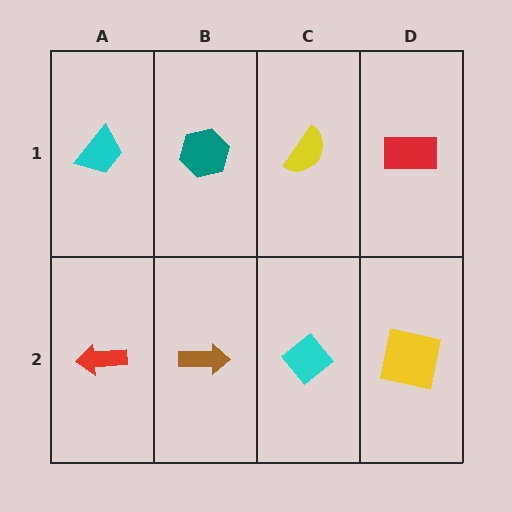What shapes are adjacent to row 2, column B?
A teal hexagon (row 1, column B), a red arrow (row 2, column A), a cyan diamond (row 2, column C).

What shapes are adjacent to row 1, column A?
A red arrow (row 2, column A), a teal hexagon (row 1, column B).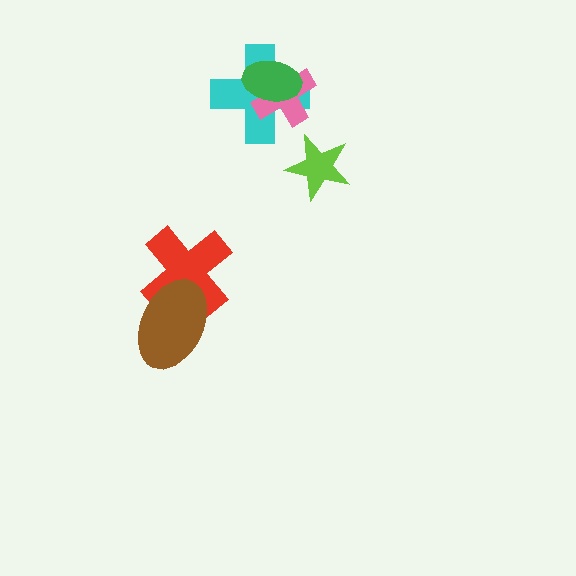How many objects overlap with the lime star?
0 objects overlap with the lime star.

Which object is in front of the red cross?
The brown ellipse is in front of the red cross.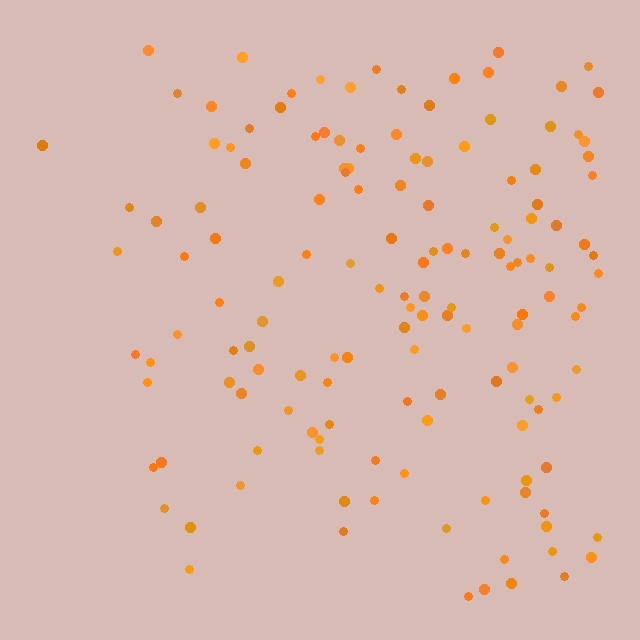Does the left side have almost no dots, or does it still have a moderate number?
Still a moderate number, just noticeably fewer than the right.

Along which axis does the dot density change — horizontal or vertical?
Horizontal.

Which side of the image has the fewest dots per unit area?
The left.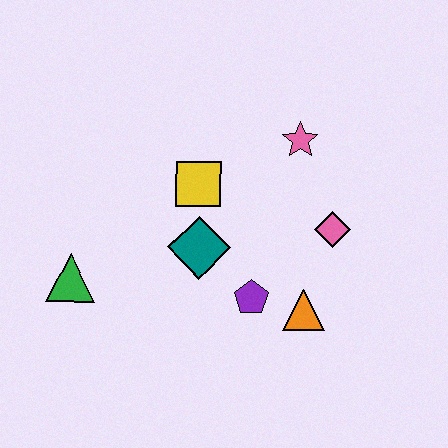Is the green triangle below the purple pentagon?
No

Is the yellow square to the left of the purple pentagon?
Yes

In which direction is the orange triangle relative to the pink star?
The orange triangle is below the pink star.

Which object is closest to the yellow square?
The teal diamond is closest to the yellow square.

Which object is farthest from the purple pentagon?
The green triangle is farthest from the purple pentagon.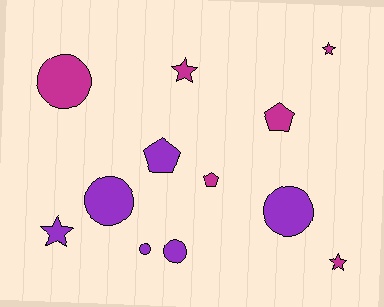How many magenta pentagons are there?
There are 2 magenta pentagons.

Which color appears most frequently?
Magenta, with 6 objects.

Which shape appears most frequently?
Circle, with 5 objects.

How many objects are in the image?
There are 12 objects.